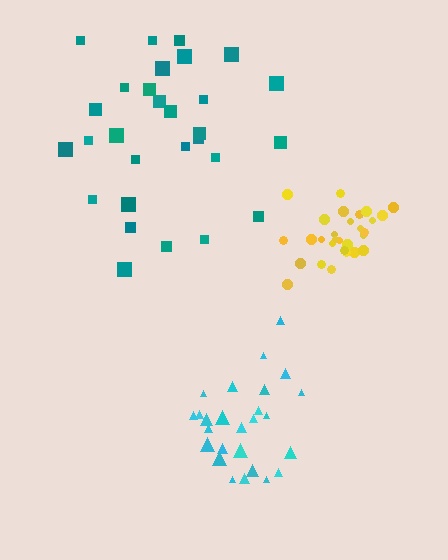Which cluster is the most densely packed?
Yellow.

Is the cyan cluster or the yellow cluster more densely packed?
Yellow.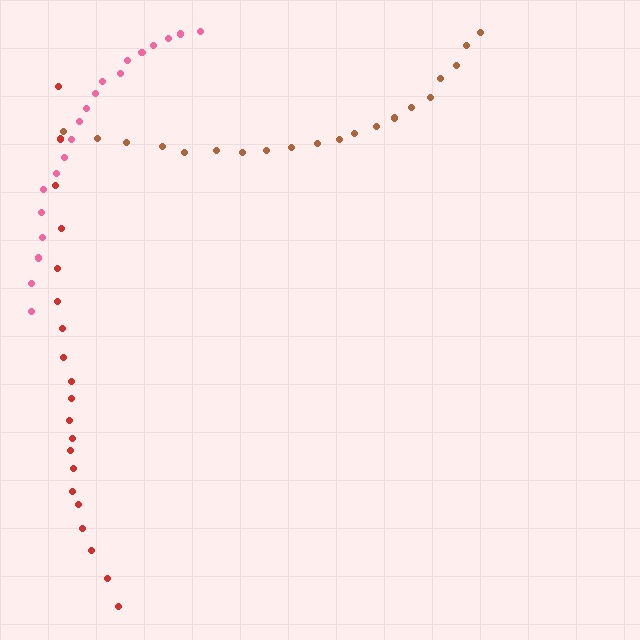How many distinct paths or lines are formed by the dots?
There are 3 distinct paths.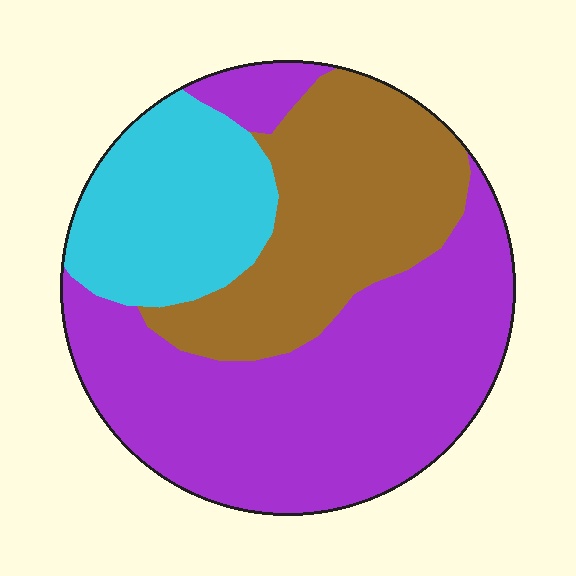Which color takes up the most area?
Purple, at roughly 50%.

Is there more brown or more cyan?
Brown.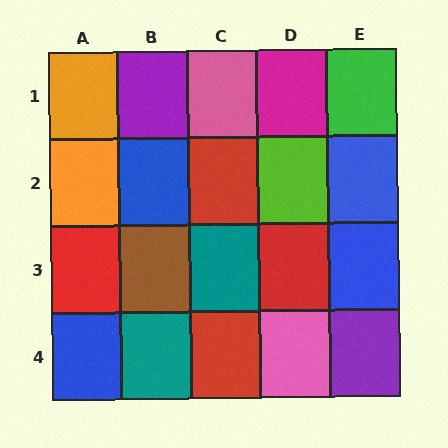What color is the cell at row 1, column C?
Pink.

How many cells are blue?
4 cells are blue.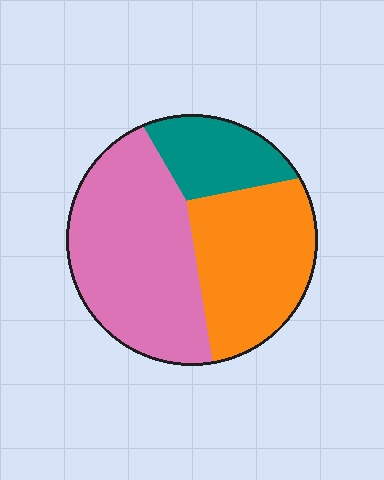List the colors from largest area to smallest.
From largest to smallest: pink, orange, teal.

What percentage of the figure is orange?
Orange takes up about one third (1/3) of the figure.